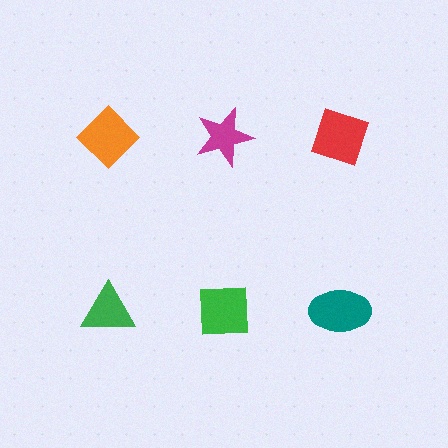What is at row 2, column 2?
A green square.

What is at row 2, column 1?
A green triangle.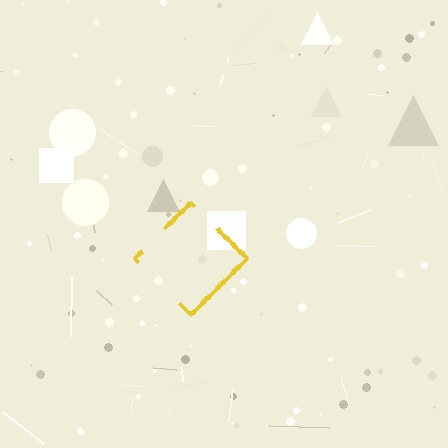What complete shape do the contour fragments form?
The contour fragments form a diamond.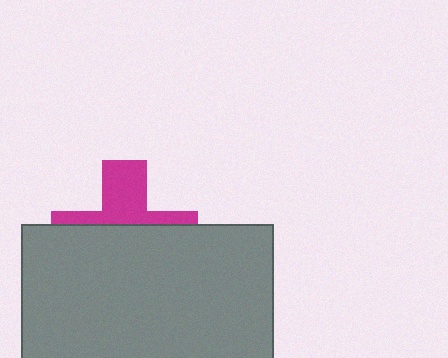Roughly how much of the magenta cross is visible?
A small part of it is visible (roughly 37%).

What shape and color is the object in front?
The object in front is a gray rectangle.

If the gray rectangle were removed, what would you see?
You would see the complete magenta cross.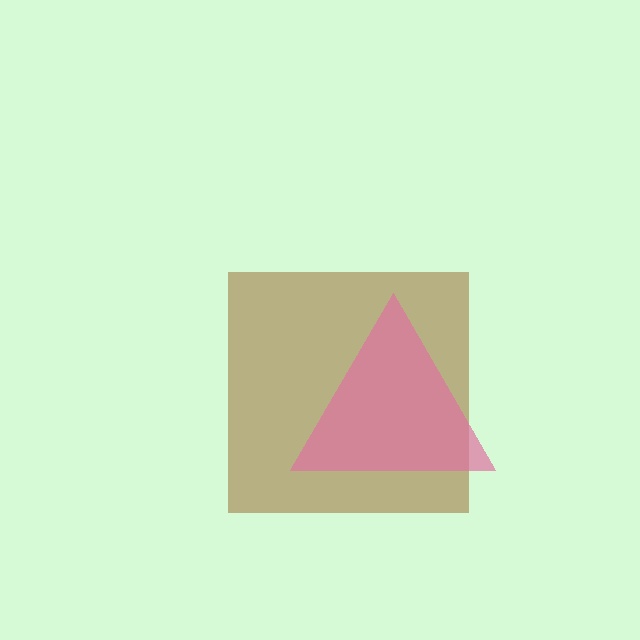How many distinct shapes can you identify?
There are 2 distinct shapes: a brown square, a pink triangle.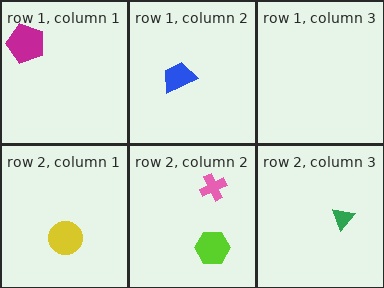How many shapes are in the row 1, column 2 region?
1.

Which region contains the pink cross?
The row 2, column 2 region.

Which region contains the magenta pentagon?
The row 1, column 1 region.